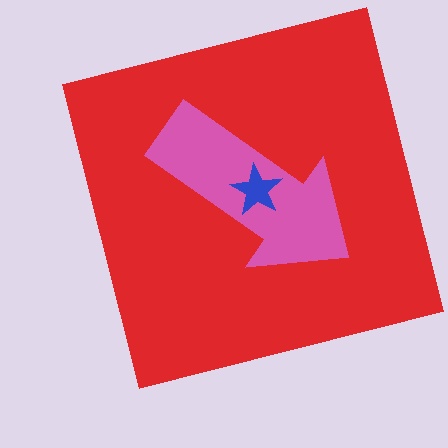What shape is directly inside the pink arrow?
The blue star.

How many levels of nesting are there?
3.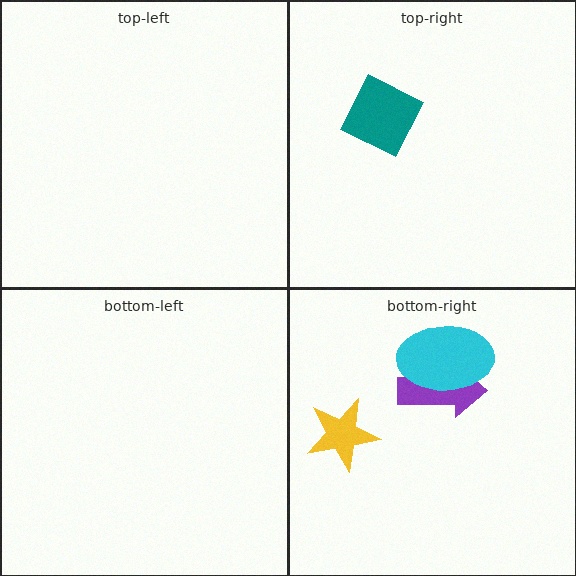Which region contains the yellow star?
The bottom-right region.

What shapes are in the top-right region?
The teal square.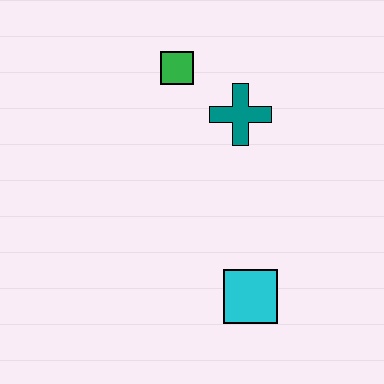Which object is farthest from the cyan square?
The green square is farthest from the cyan square.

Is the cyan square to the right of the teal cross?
Yes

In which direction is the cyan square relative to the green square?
The cyan square is below the green square.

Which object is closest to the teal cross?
The green square is closest to the teal cross.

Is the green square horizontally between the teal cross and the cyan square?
No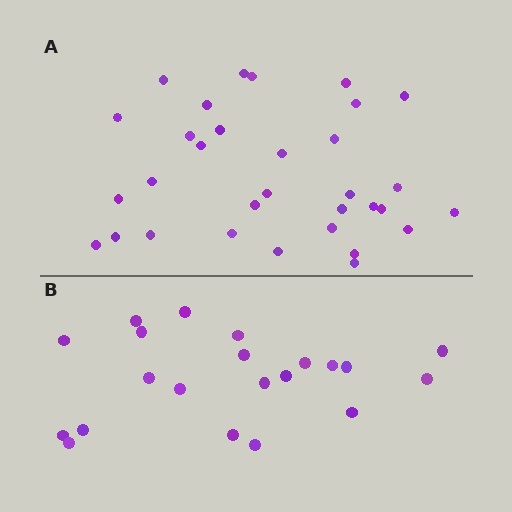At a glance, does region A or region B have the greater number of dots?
Region A (the top region) has more dots.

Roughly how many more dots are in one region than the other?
Region A has roughly 12 or so more dots than region B.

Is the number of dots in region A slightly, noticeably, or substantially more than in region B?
Region A has substantially more. The ratio is roughly 1.5 to 1.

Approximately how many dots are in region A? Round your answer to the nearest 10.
About 30 dots. (The exact count is 32, which rounds to 30.)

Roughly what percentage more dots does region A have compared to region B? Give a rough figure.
About 50% more.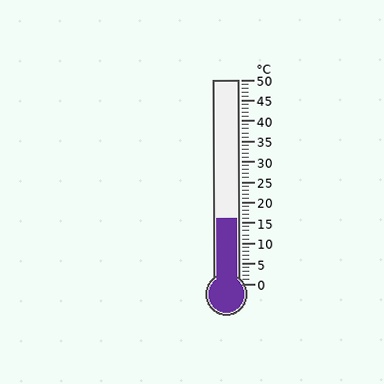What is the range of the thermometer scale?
The thermometer scale ranges from 0°C to 50°C.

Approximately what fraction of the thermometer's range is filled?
The thermometer is filled to approximately 30% of its range.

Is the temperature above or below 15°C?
The temperature is above 15°C.